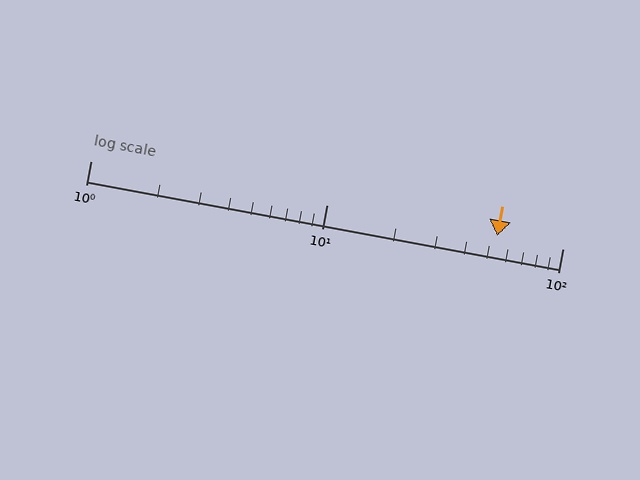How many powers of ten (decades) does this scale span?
The scale spans 2 decades, from 1 to 100.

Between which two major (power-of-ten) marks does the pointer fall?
The pointer is between 10 and 100.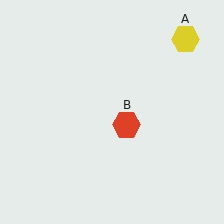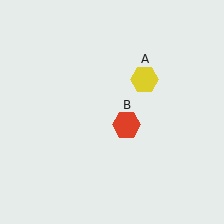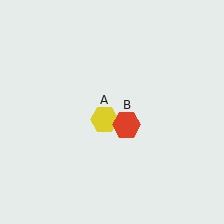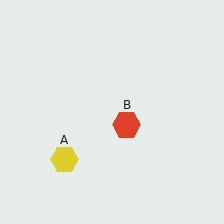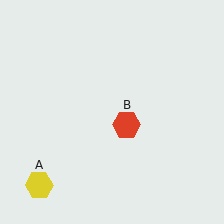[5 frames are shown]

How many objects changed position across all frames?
1 object changed position: yellow hexagon (object A).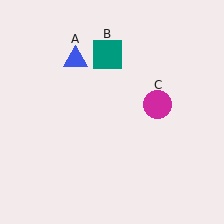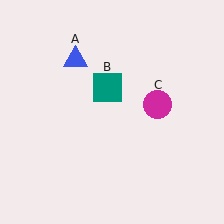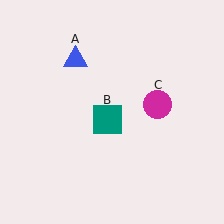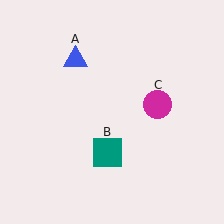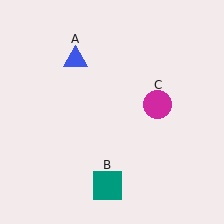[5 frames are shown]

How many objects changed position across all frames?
1 object changed position: teal square (object B).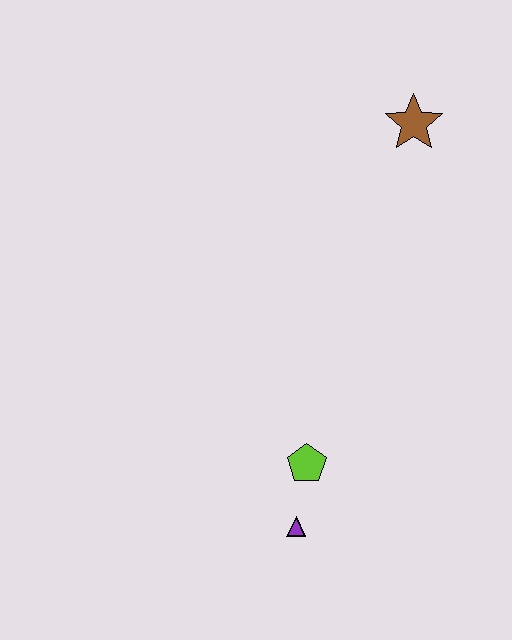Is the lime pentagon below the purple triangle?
No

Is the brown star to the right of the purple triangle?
Yes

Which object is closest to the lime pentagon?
The purple triangle is closest to the lime pentagon.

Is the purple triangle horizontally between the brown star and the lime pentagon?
No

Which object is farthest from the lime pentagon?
The brown star is farthest from the lime pentagon.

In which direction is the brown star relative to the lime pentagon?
The brown star is above the lime pentagon.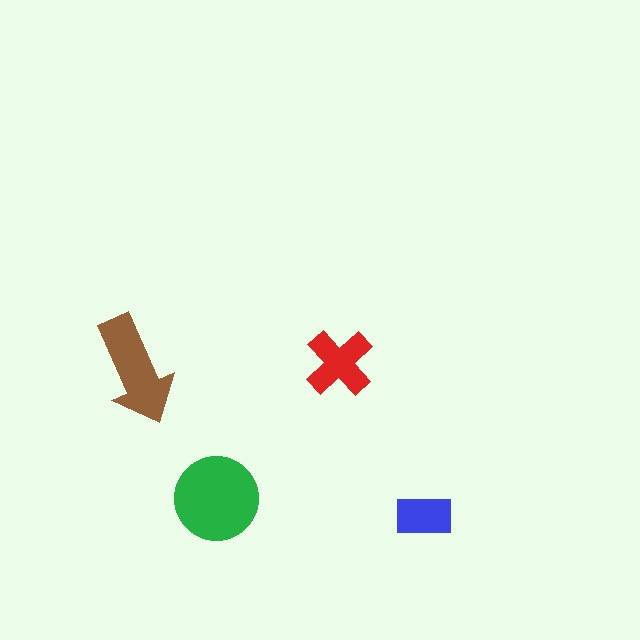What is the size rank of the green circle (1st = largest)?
1st.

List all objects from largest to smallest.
The green circle, the brown arrow, the red cross, the blue rectangle.